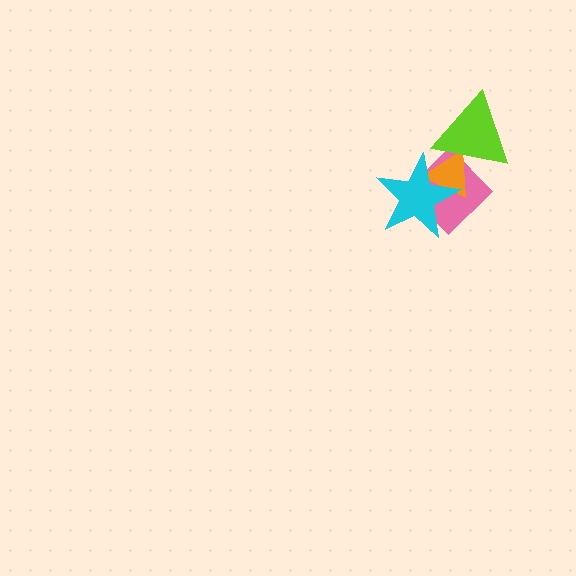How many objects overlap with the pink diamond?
3 objects overlap with the pink diamond.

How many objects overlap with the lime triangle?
2 objects overlap with the lime triangle.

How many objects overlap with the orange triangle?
3 objects overlap with the orange triangle.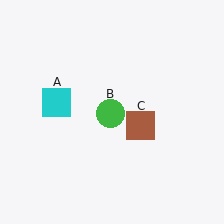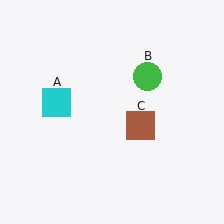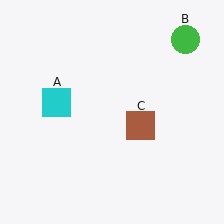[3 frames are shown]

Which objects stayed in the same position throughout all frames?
Cyan square (object A) and brown square (object C) remained stationary.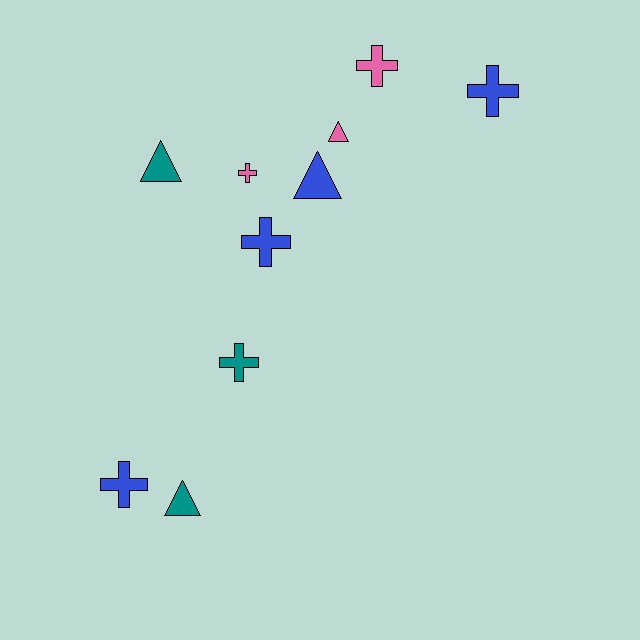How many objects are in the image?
There are 10 objects.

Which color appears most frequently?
Blue, with 4 objects.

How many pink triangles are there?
There is 1 pink triangle.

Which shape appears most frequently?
Cross, with 6 objects.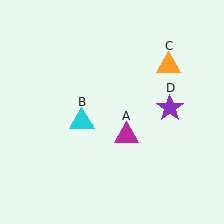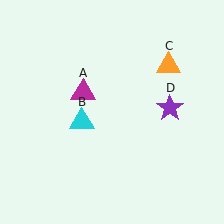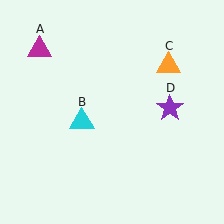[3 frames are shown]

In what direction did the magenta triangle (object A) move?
The magenta triangle (object A) moved up and to the left.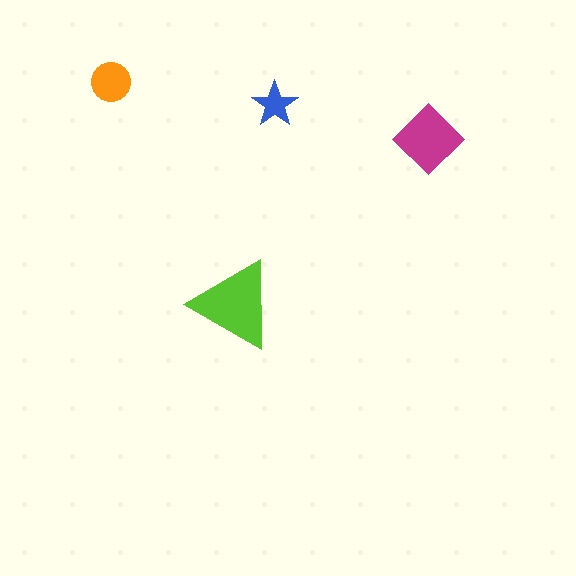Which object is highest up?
The orange circle is topmost.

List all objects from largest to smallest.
The lime triangle, the magenta diamond, the orange circle, the blue star.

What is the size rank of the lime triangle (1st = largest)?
1st.